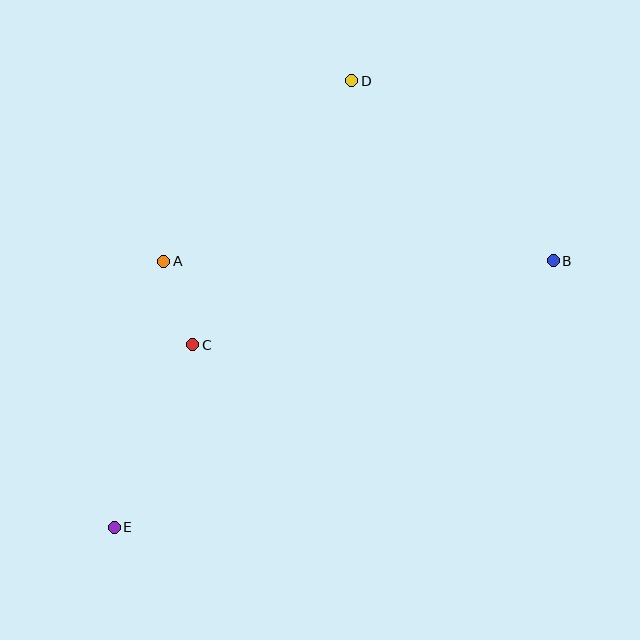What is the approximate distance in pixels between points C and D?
The distance between C and D is approximately 308 pixels.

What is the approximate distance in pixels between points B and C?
The distance between B and C is approximately 370 pixels.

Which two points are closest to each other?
Points A and C are closest to each other.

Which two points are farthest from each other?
Points B and E are farthest from each other.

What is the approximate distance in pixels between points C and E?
The distance between C and E is approximately 199 pixels.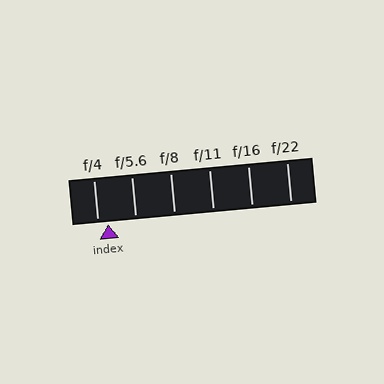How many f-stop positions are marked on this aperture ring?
There are 6 f-stop positions marked.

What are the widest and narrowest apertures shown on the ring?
The widest aperture shown is f/4 and the narrowest is f/22.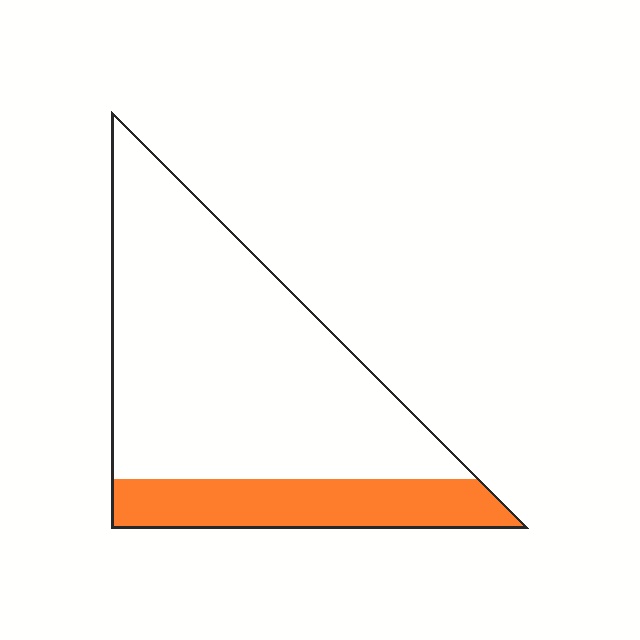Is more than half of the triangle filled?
No.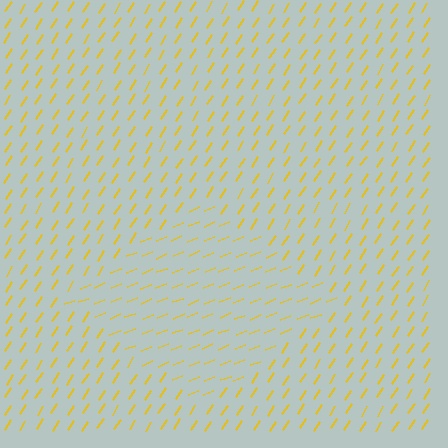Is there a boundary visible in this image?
Yes, there is a texture boundary formed by a change in line orientation.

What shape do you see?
I see a diamond.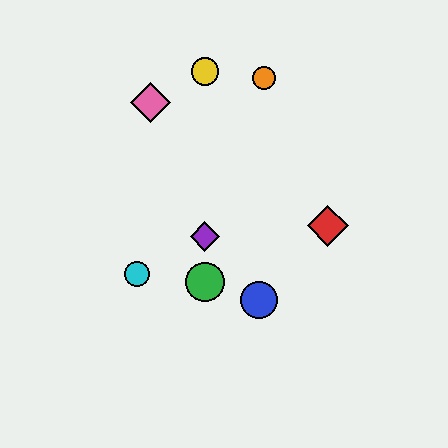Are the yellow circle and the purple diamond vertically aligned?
Yes, both are at x≈205.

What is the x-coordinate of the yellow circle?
The yellow circle is at x≈205.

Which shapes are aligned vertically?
The green circle, the yellow circle, the purple diamond are aligned vertically.